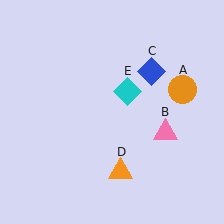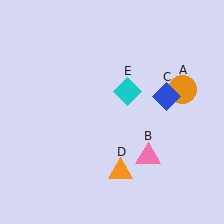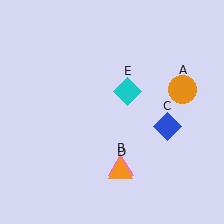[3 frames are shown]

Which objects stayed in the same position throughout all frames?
Orange circle (object A) and orange triangle (object D) and cyan diamond (object E) remained stationary.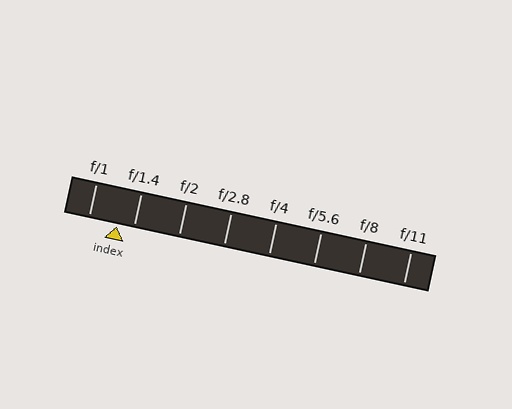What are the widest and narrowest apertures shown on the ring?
The widest aperture shown is f/1 and the narrowest is f/11.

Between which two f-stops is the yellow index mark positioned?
The index mark is between f/1 and f/1.4.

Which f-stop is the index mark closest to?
The index mark is closest to f/1.4.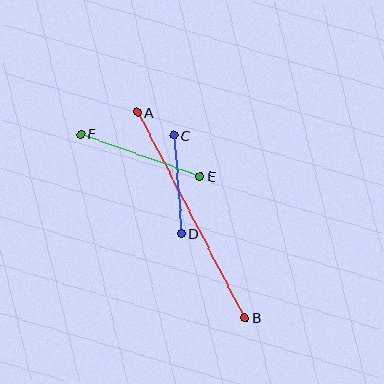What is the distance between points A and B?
The distance is approximately 232 pixels.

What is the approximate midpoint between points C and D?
The midpoint is at approximately (178, 184) pixels.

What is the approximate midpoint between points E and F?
The midpoint is at approximately (140, 155) pixels.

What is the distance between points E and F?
The distance is approximately 127 pixels.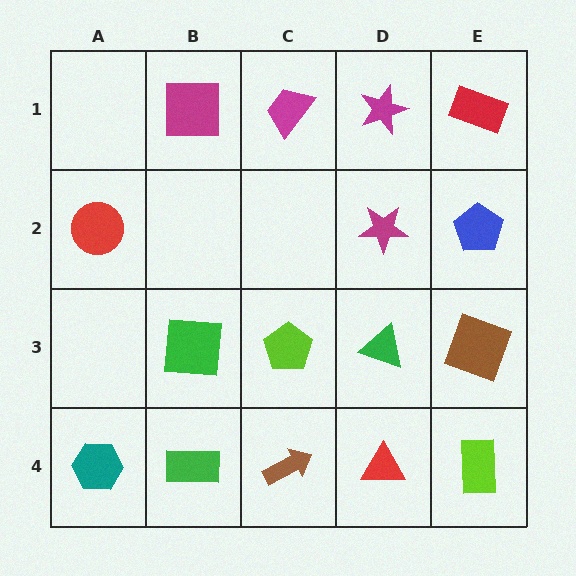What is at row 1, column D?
A magenta star.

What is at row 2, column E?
A blue pentagon.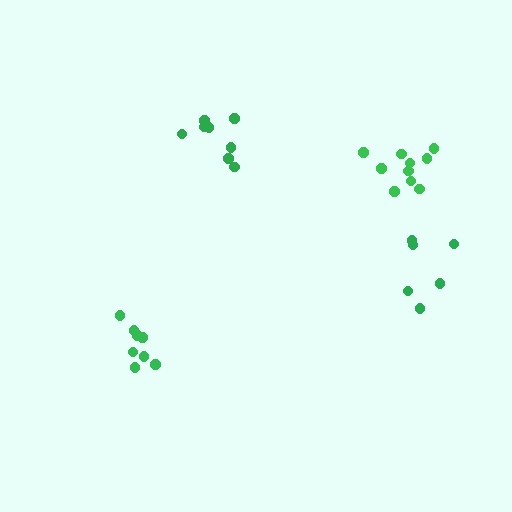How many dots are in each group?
Group 1: 8 dots, Group 2: 8 dots, Group 3: 10 dots, Group 4: 6 dots (32 total).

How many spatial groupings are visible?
There are 4 spatial groupings.